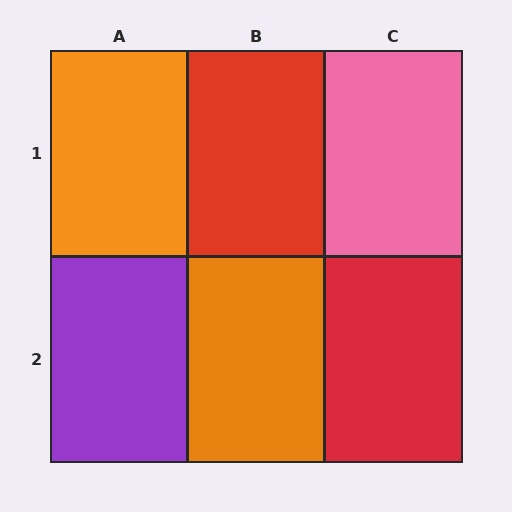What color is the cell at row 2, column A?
Purple.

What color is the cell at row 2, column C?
Red.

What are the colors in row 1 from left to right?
Orange, red, pink.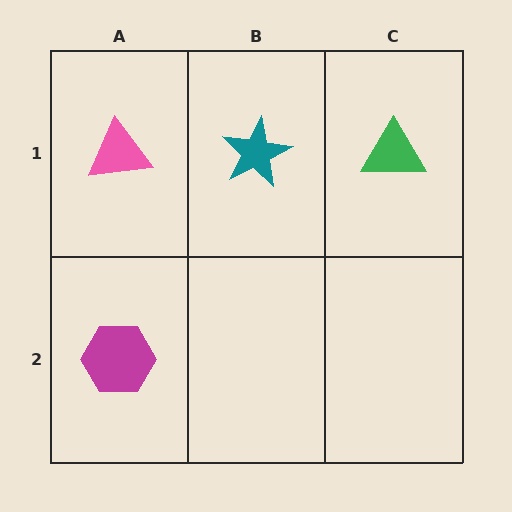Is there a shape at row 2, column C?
No, that cell is empty.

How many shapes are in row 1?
3 shapes.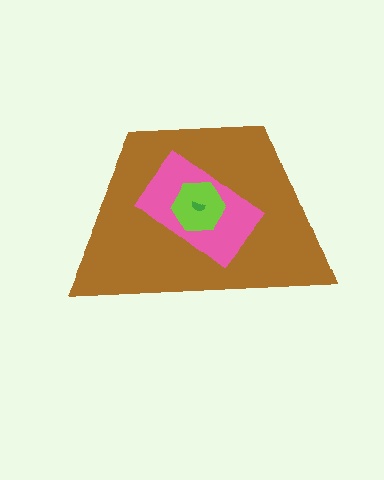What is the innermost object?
The green semicircle.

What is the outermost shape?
The brown trapezoid.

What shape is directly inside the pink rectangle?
The lime hexagon.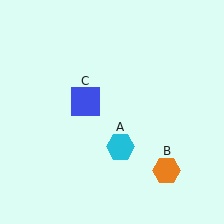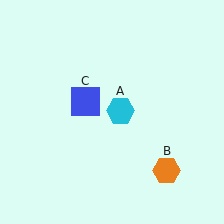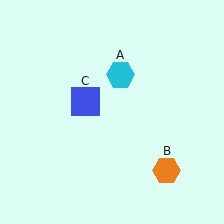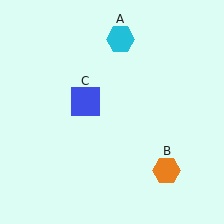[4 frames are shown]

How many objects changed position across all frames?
1 object changed position: cyan hexagon (object A).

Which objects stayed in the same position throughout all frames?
Orange hexagon (object B) and blue square (object C) remained stationary.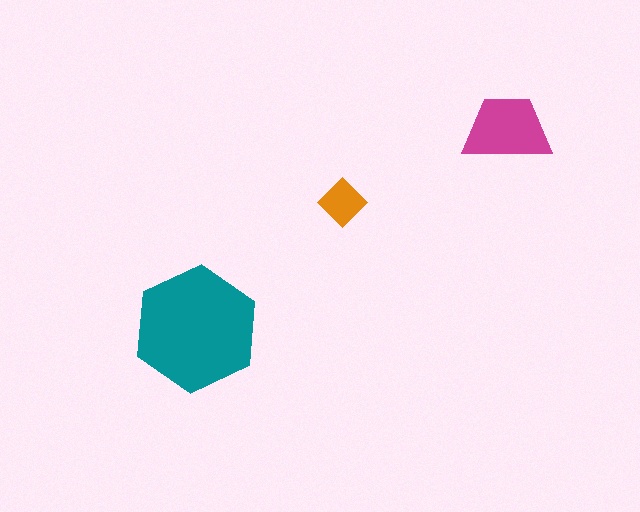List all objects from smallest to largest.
The orange diamond, the magenta trapezoid, the teal hexagon.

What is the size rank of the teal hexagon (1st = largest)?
1st.